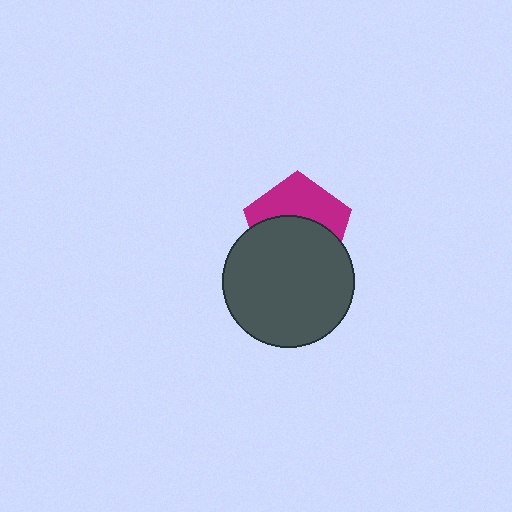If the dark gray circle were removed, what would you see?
You would see the complete magenta pentagon.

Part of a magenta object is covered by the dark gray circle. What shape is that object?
It is a pentagon.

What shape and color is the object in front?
The object in front is a dark gray circle.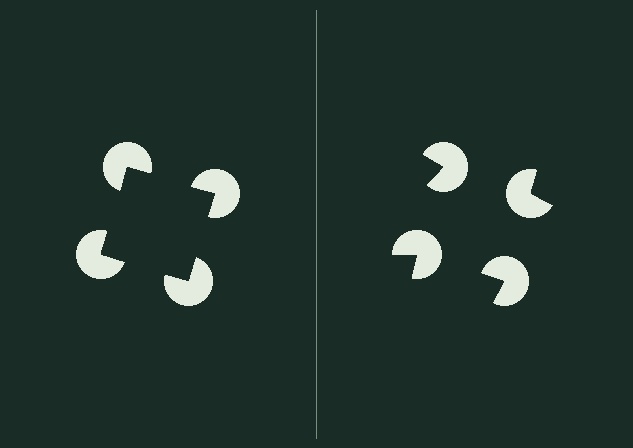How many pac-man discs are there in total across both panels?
8 — 4 on each side.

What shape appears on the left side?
An illusory square.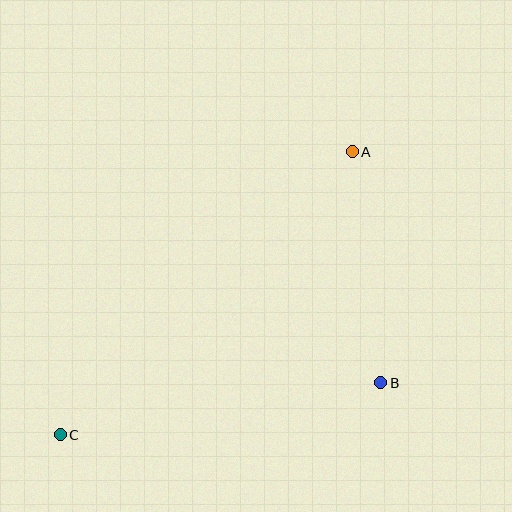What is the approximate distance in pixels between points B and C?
The distance between B and C is approximately 324 pixels.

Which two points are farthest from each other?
Points A and C are farthest from each other.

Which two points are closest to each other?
Points A and B are closest to each other.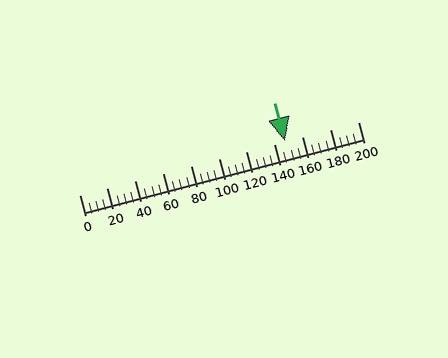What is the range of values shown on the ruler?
The ruler shows values from 0 to 200.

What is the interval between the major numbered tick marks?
The major tick marks are spaced 20 units apart.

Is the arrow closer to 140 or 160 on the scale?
The arrow is closer to 140.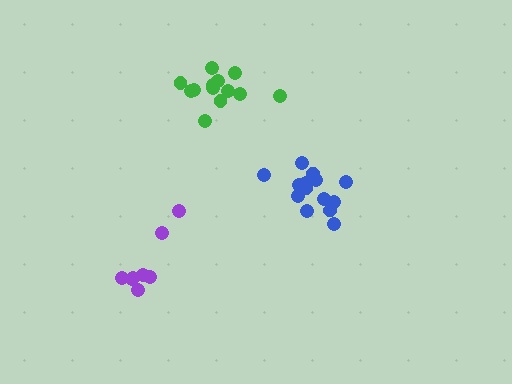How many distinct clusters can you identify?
There are 3 distinct clusters.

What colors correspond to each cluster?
The clusters are colored: purple, green, blue.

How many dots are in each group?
Group 1: 8 dots, Group 2: 13 dots, Group 3: 14 dots (35 total).